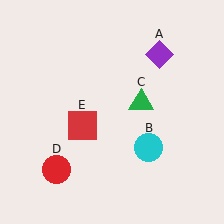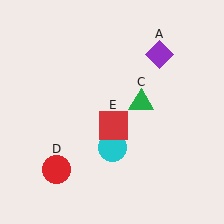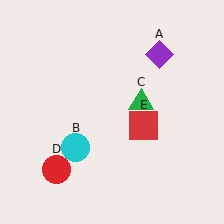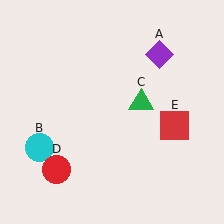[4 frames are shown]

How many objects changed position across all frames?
2 objects changed position: cyan circle (object B), red square (object E).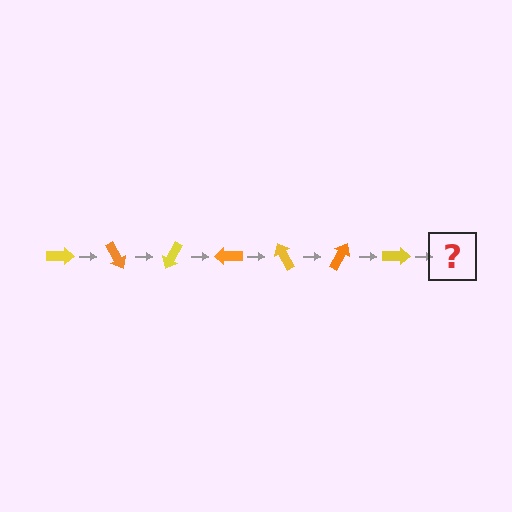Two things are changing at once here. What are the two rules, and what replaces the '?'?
The two rules are that it rotates 60 degrees each step and the color cycles through yellow and orange. The '?' should be an orange arrow, rotated 420 degrees from the start.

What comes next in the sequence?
The next element should be an orange arrow, rotated 420 degrees from the start.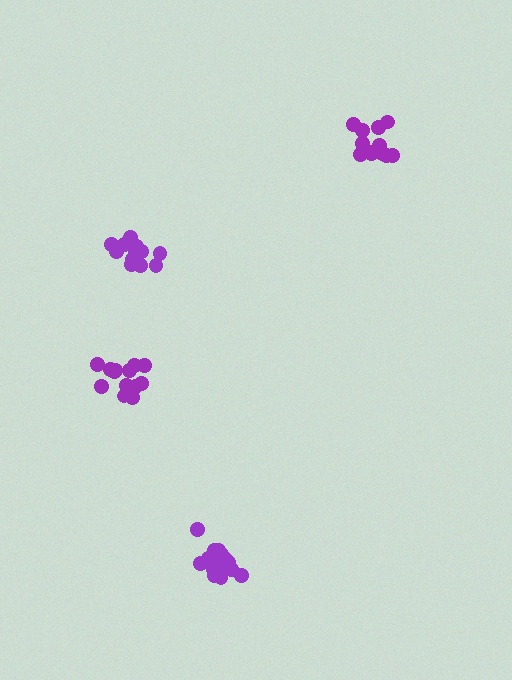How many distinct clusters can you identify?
There are 4 distinct clusters.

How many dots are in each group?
Group 1: 13 dots, Group 2: 15 dots, Group 3: 14 dots, Group 4: 13 dots (55 total).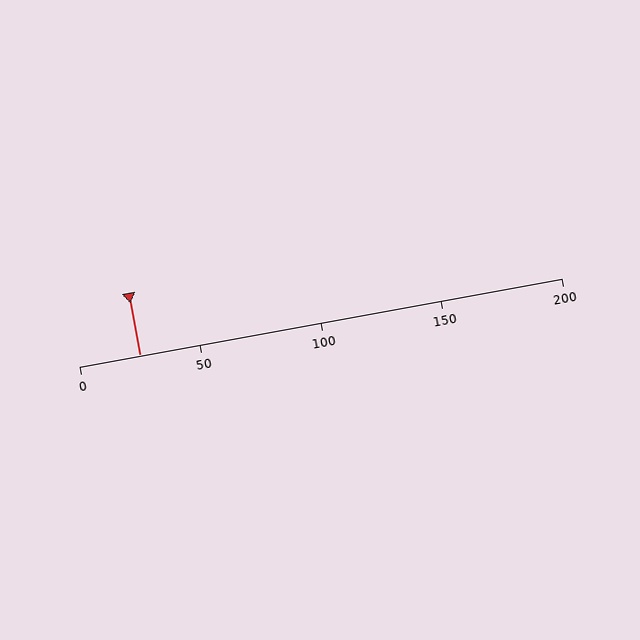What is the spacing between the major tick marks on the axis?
The major ticks are spaced 50 apart.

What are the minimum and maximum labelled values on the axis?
The axis runs from 0 to 200.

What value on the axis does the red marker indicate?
The marker indicates approximately 25.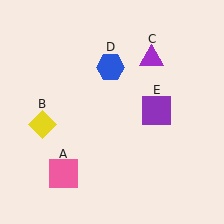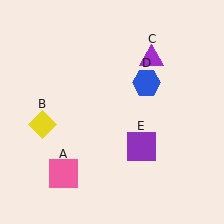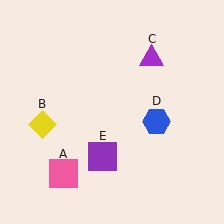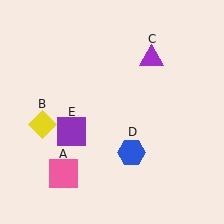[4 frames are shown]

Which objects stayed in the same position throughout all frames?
Pink square (object A) and yellow diamond (object B) and purple triangle (object C) remained stationary.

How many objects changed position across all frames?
2 objects changed position: blue hexagon (object D), purple square (object E).